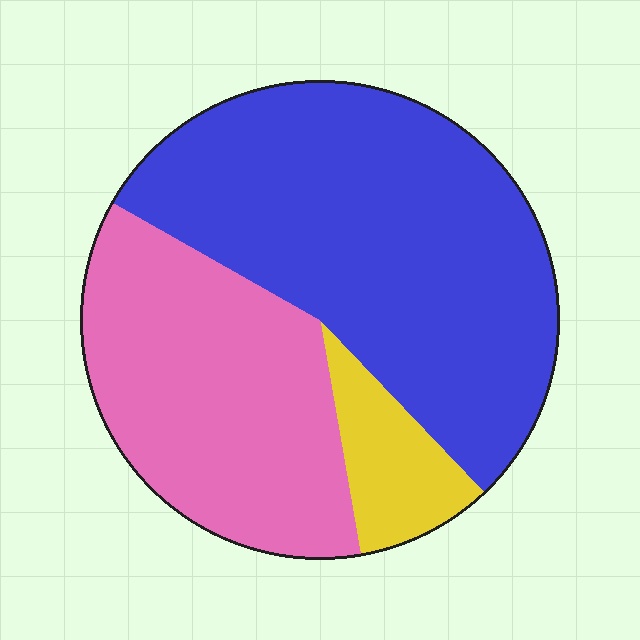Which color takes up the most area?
Blue, at roughly 55%.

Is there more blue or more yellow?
Blue.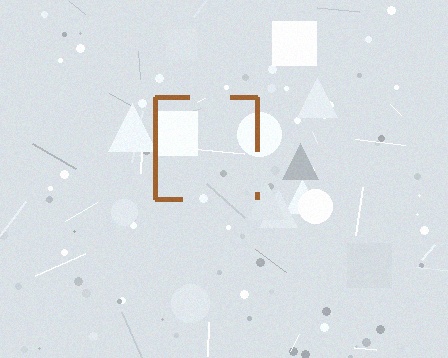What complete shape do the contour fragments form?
The contour fragments form a square.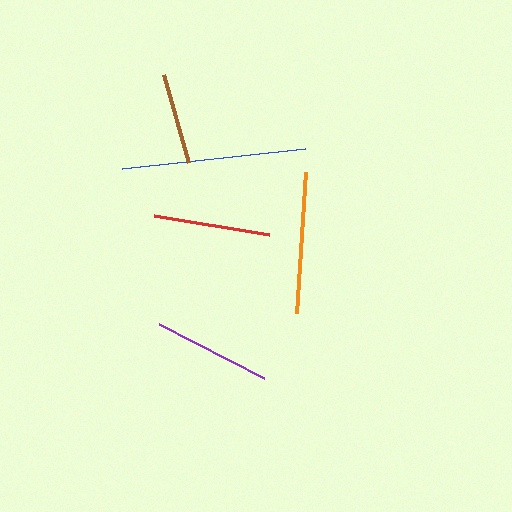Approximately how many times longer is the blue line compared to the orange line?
The blue line is approximately 1.3 times the length of the orange line.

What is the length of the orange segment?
The orange segment is approximately 142 pixels long.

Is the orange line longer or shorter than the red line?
The orange line is longer than the red line.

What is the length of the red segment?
The red segment is approximately 117 pixels long.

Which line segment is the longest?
The blue line is the longest at approximately 185 pixels.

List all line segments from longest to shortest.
From longest to shortest: blue, orange, purple, red, brown.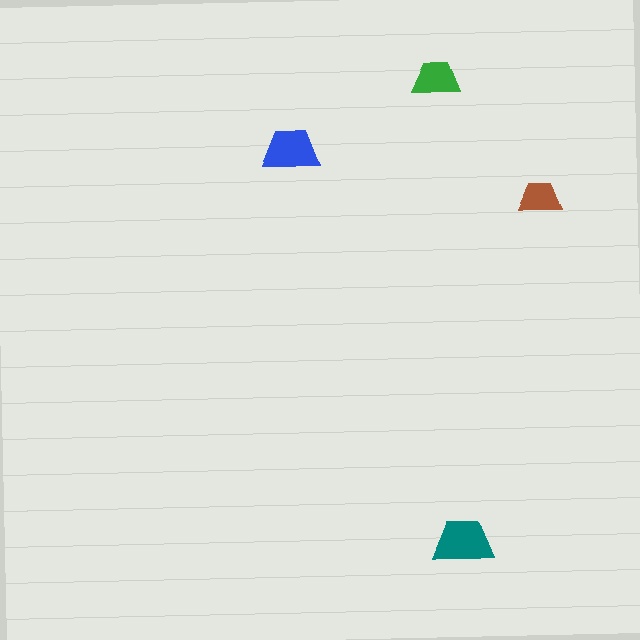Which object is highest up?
The green trapezoid is topmost.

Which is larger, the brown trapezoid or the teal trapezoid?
The teal one.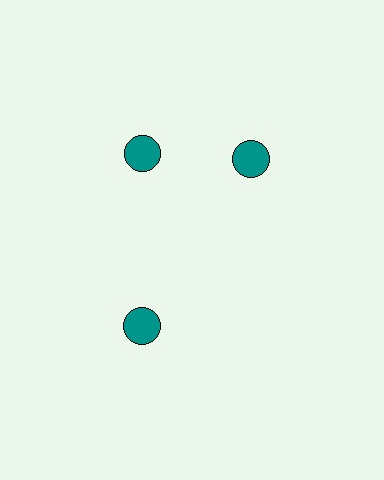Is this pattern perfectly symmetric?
No. The 3 teal circles are arranged in a ring, but one element near the 3 o'clock position is rotated out of alignment along the ring, breaking the 3-fold rotational symmetry.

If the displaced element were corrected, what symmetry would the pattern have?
It would have 3-fold rotational symmetry — the pattern would map onto itself every 120 degrees.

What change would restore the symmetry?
The symmetry would be restored by rotating it back into even spacing with its neighbors so that all 3 circles sit at equal angles and equal distance from the center.